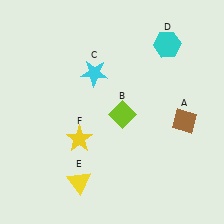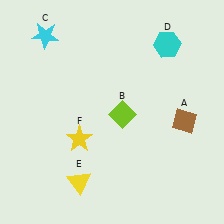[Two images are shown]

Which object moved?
The cyan star (C) moved left.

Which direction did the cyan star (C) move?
The cyan star (C) moved left.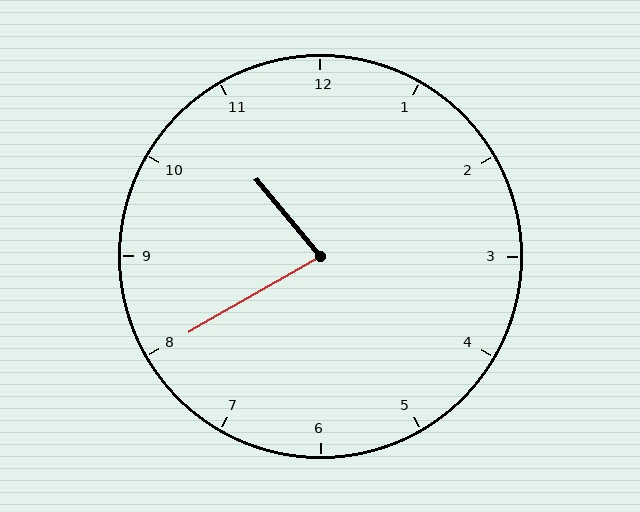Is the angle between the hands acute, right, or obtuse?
It is acute.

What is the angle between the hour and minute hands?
Approximately 80 degrees.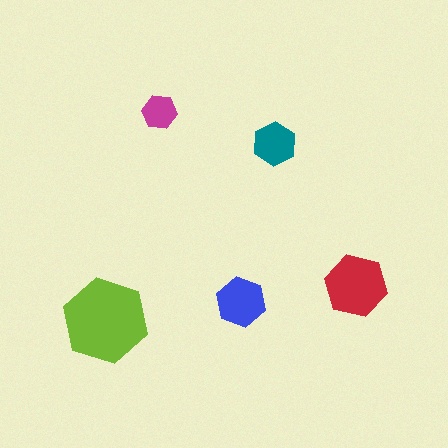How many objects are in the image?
There are 5 objects in the image.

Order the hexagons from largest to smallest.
the lime one, the red one, the blue one, the teal one, the magenta one.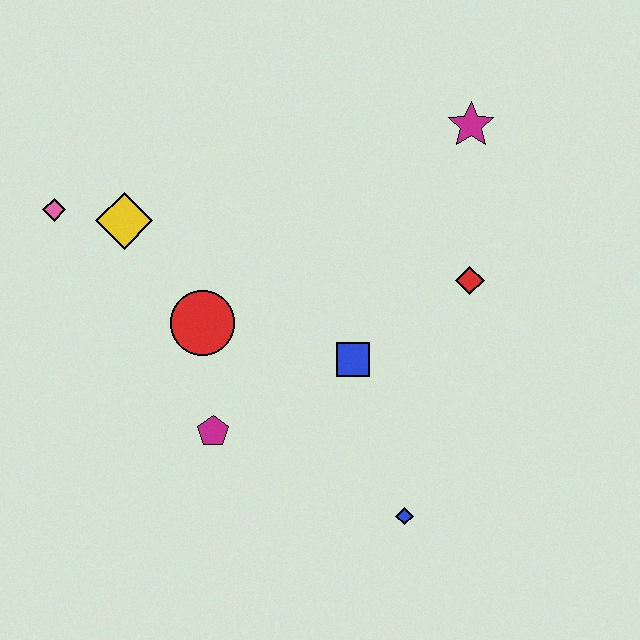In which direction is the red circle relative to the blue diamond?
The red circle is to the left of the blue diamond.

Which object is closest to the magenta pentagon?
The red circle is closest to the magenta pentagon.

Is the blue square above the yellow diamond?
No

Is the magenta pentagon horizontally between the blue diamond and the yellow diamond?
Yes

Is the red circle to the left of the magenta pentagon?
Yes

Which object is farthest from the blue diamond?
The pink diamond is farthest from the blue diamond.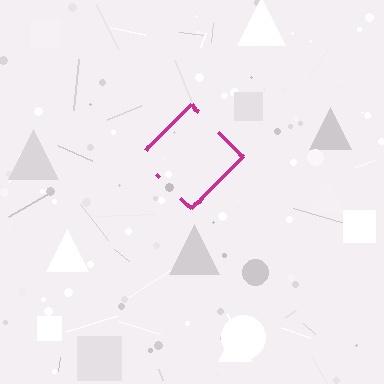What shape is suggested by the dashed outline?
The dashed outline suggests a diamond.